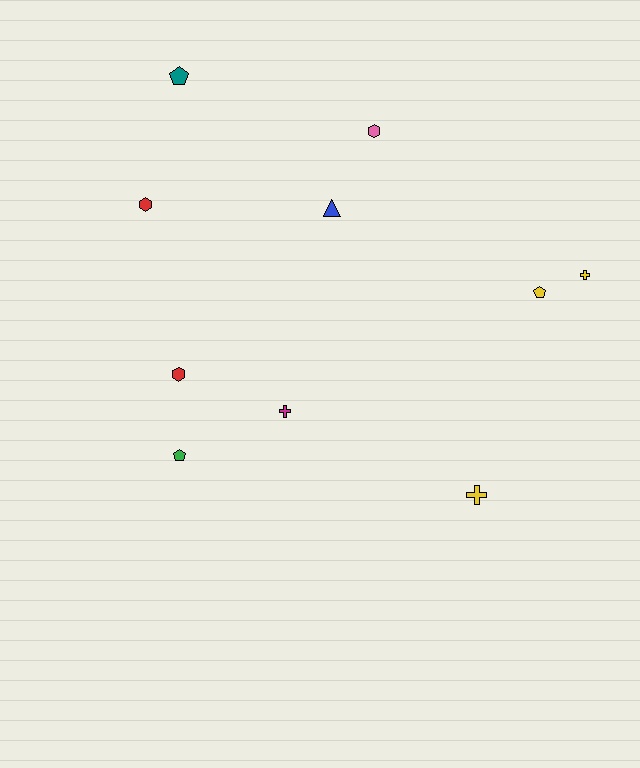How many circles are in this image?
There are no circles.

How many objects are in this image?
There are 10 objects.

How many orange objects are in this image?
There are no orange objects.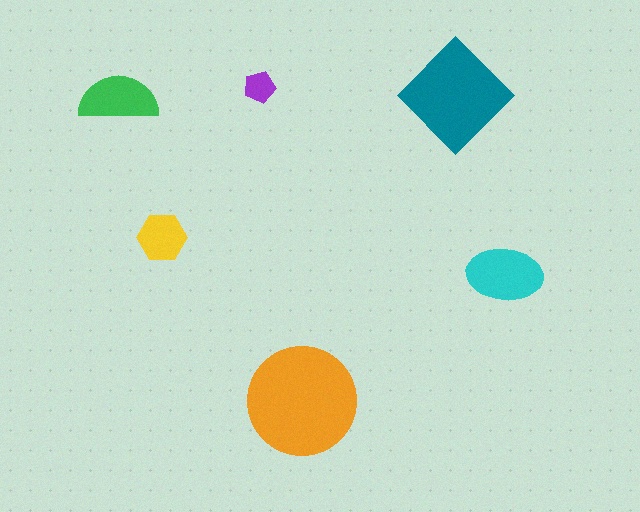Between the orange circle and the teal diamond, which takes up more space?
The orange circle.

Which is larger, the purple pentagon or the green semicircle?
The green semicircle.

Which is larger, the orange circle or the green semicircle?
The orange circle.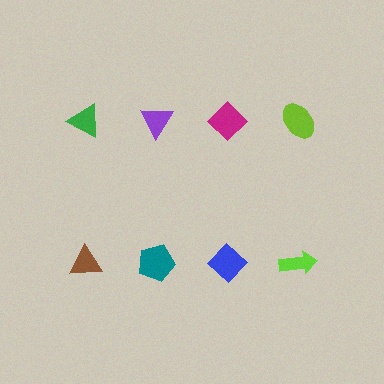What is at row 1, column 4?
A lime ellipse.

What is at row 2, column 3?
A blue diamond.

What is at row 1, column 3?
A magenta diamond.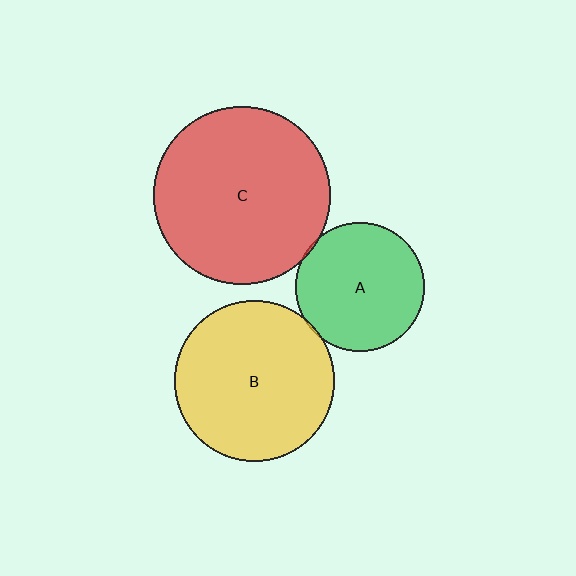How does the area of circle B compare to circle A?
Approximately 1.6 times.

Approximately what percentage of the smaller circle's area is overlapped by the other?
Approximately 5%.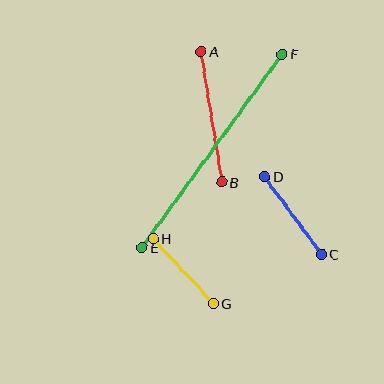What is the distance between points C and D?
The distance is approximately 97 pixels.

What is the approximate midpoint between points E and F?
The midpoint is at approximately (212, 151) pixels.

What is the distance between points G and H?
The distance is approximately 88 pixels.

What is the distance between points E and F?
The distance is approximately 239 pixels.